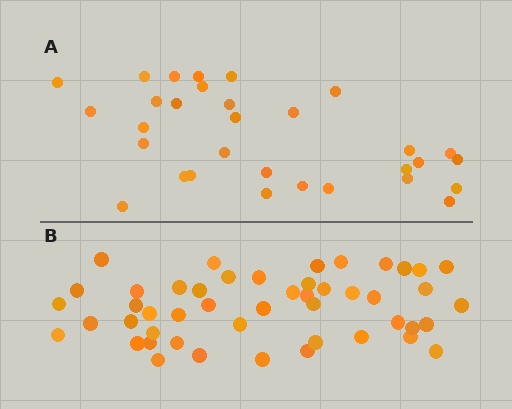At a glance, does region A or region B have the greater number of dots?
Region B (the bottom region) has more dots.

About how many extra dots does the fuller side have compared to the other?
Region B has approximately 15 more dots than region A.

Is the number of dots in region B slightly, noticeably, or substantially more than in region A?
Region B has substantially more. The ratio is roughly 1.5 to 1.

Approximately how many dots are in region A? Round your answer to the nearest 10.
About 30 dots. (The exact count is 31, which rounds to 30.)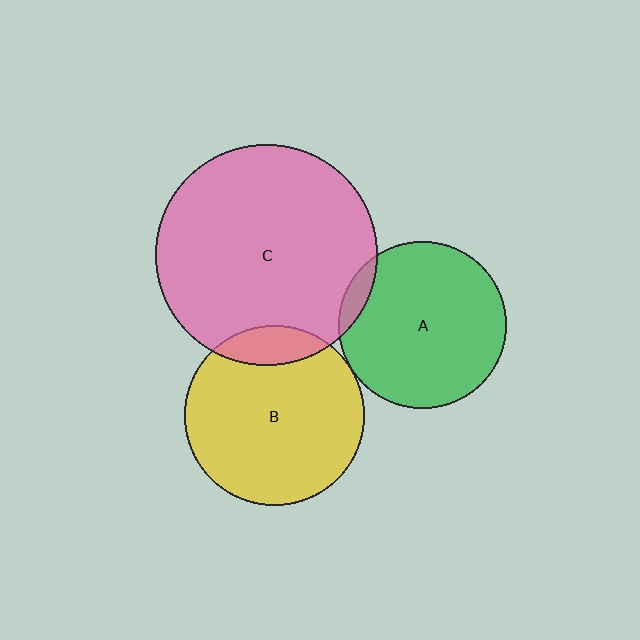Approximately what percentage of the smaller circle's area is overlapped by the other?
Approximately 5%.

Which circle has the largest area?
Circle C (pink).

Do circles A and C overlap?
Yes.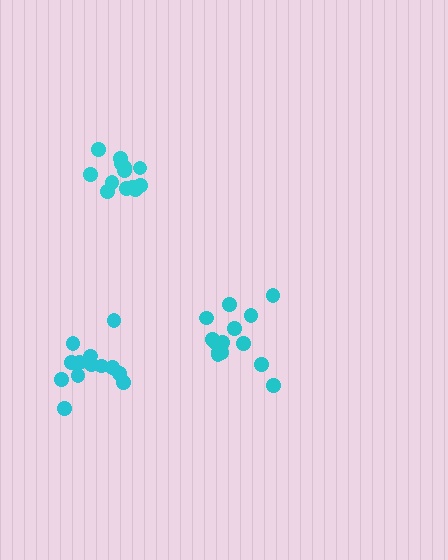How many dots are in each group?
Group 1: 13 dots, Group 2: 14 dots, Group 3: 13 dots (40 total).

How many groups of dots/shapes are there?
There are 3 groups.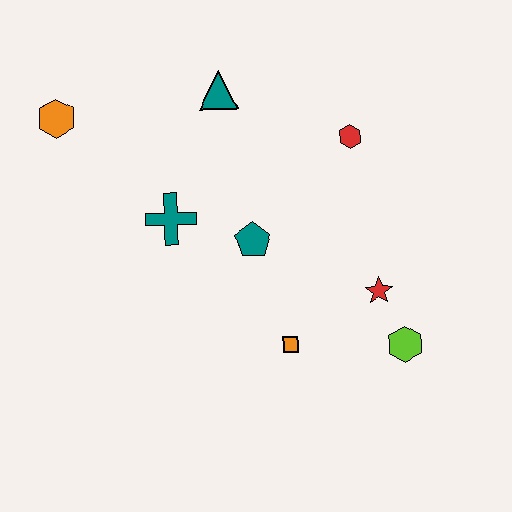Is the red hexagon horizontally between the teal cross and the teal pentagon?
No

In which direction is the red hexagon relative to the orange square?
The red hexagon is above the orange square.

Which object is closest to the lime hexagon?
The red star is closest to the lime hexagon.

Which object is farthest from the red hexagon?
The orange hexagon is farthest from the red hexagon.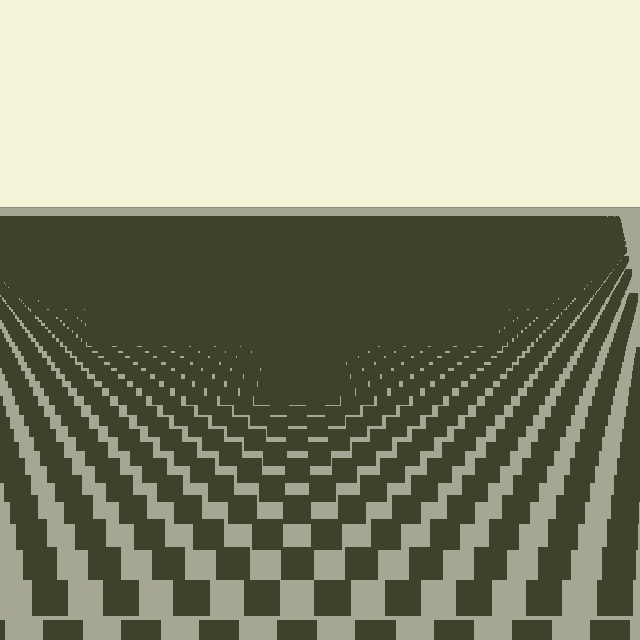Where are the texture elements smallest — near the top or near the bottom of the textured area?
Near the top.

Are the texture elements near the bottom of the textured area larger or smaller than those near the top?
Larger. Near the bottom, elements are closer to the viewer and appear at a bigger on-screen size.